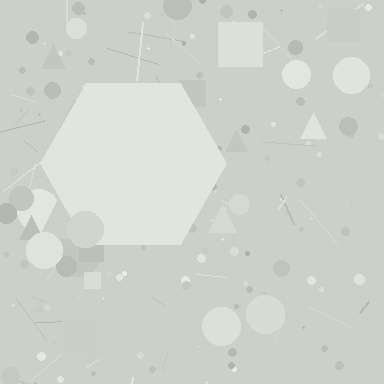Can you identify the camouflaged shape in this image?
The camouflaged shape is a hexagon.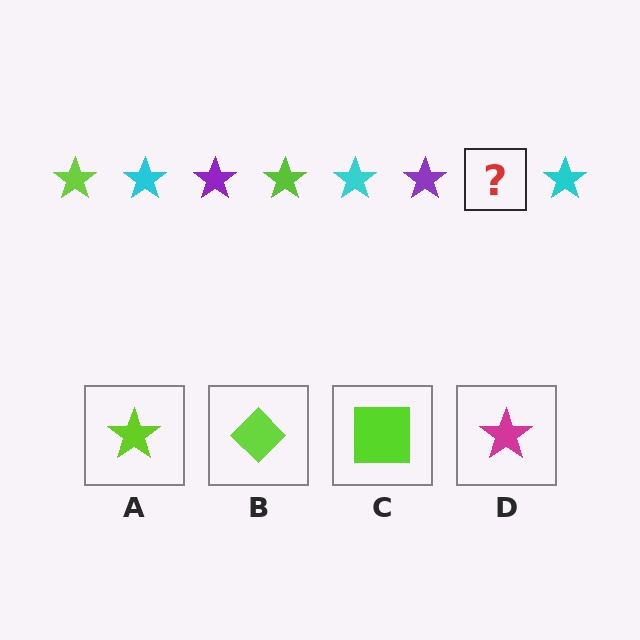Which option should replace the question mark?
Option A.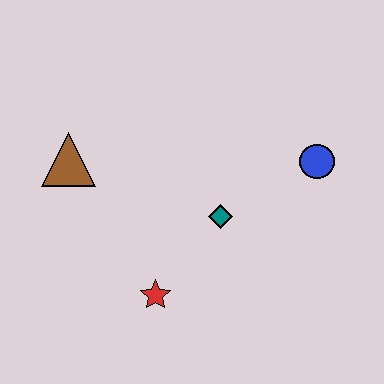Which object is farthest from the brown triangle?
The blue circle is farthest from the brown triangle.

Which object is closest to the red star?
The teal diamond is closest to the red star.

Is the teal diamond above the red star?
Yes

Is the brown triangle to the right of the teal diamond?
No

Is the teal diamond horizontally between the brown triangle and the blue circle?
Yes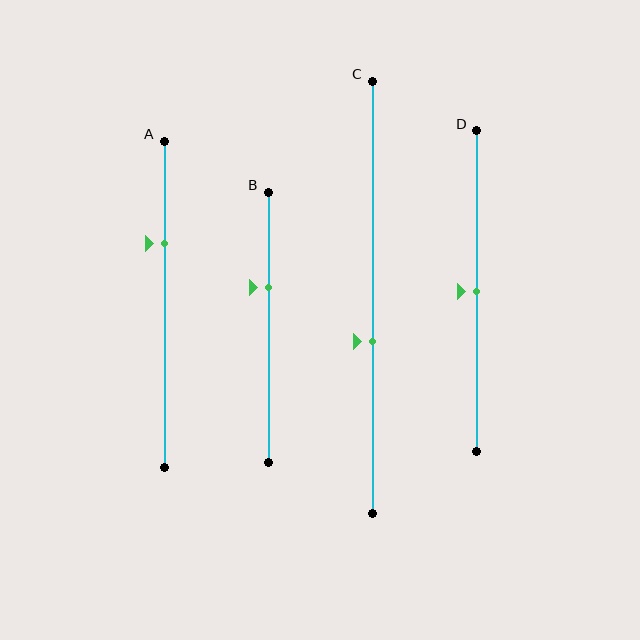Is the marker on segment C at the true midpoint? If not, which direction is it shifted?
No, the marker on segment C is shifted downward by about 10% of the segment length.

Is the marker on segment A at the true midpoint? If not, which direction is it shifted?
No, the marker on segment A is shifted upward by about 19% of the segment length.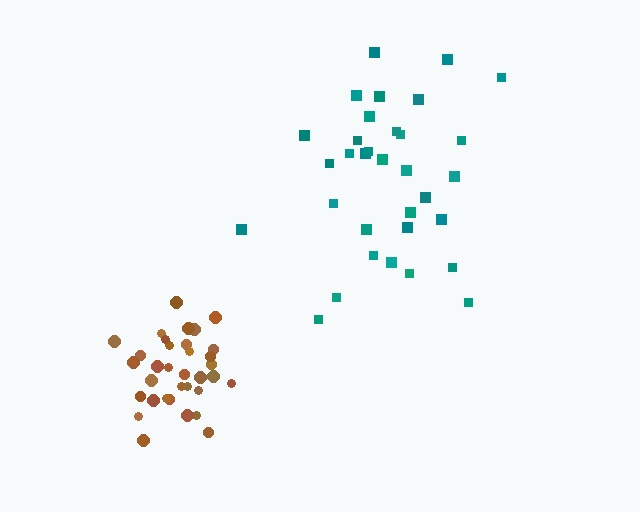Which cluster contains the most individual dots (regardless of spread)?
Brown (34).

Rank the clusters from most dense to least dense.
brown, teal.